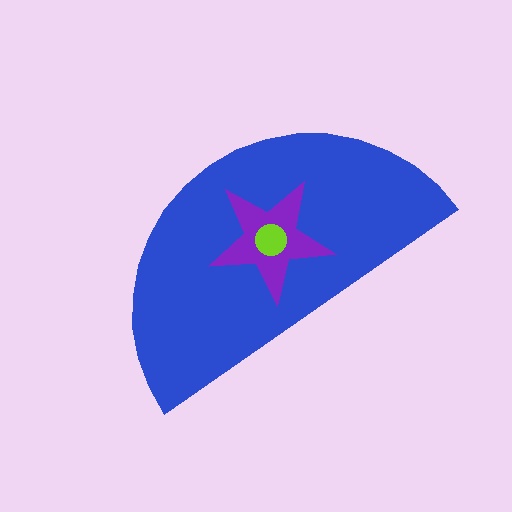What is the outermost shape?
The blue semicircle.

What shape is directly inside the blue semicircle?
The purple star.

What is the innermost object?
The lime circle.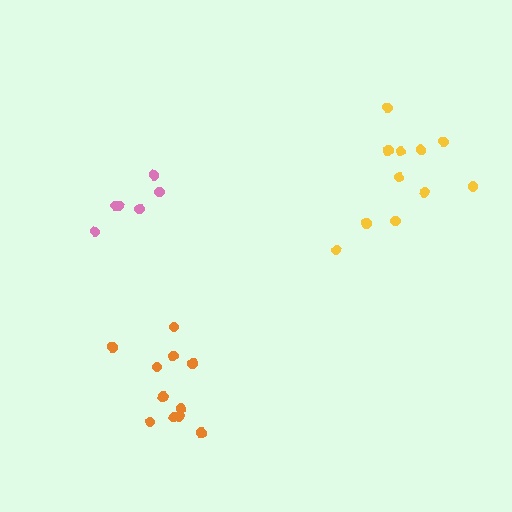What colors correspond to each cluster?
The clusters are colored: pink, yellow, orange.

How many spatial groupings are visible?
There are 3 spatial groupings.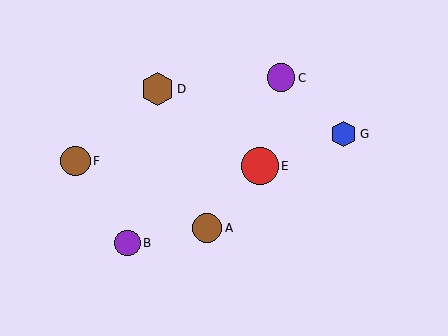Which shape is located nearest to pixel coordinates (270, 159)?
The red circle (labeled E) at (260, 166) is nearest to that location.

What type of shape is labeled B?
Shape B is a purple circle.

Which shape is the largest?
The red circle (labeled E) is the largest.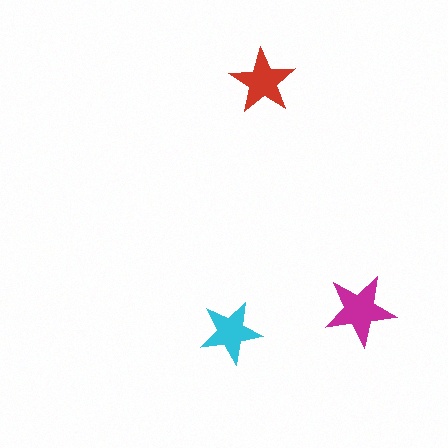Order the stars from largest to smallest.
the magenta one, the red one, the cyan one.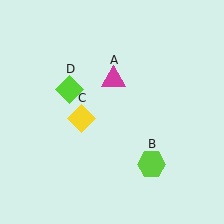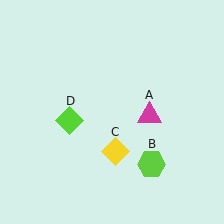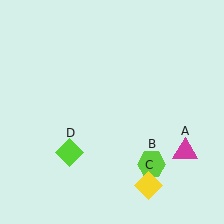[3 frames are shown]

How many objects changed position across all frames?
3 objects changed position: magenta triangle (object A), yellow diamond (object C), lime diamond (object D).